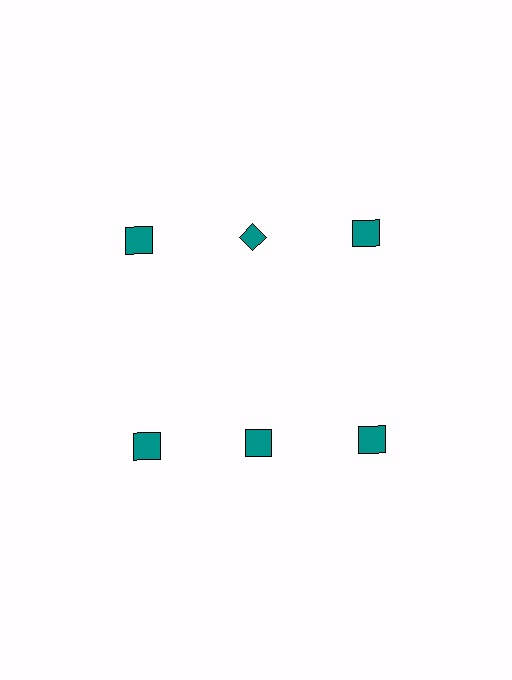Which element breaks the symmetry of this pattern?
The teal diamond in the top row, second from left column breaks the symmetry. All other shapes are teal squares.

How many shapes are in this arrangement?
There are 6 shapes arranged in a grid pattern.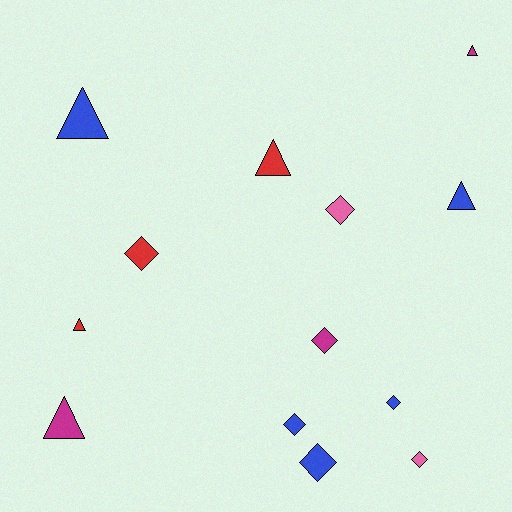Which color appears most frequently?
Blue, with 5 objects.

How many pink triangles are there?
There are no pink triangles.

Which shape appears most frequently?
Diamond, with 7 objects.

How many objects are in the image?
There are 13 objects.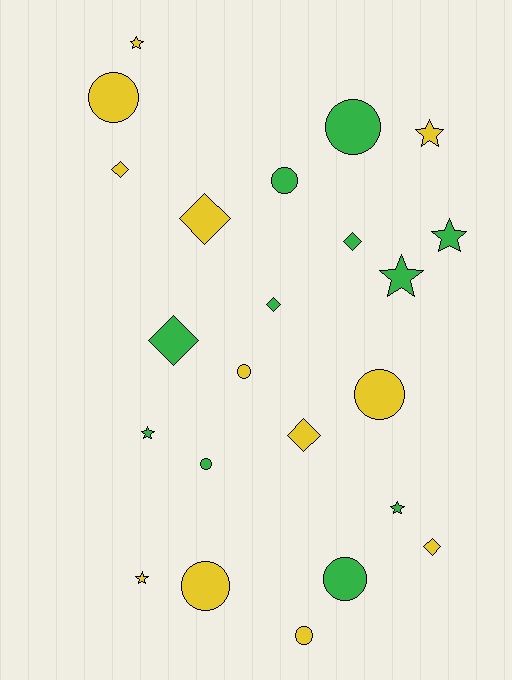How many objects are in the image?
There are 23 objects.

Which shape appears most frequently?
Circle, with 9 objects.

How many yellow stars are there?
There are 3 yellow stars.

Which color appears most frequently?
Yellow, with 12 objects.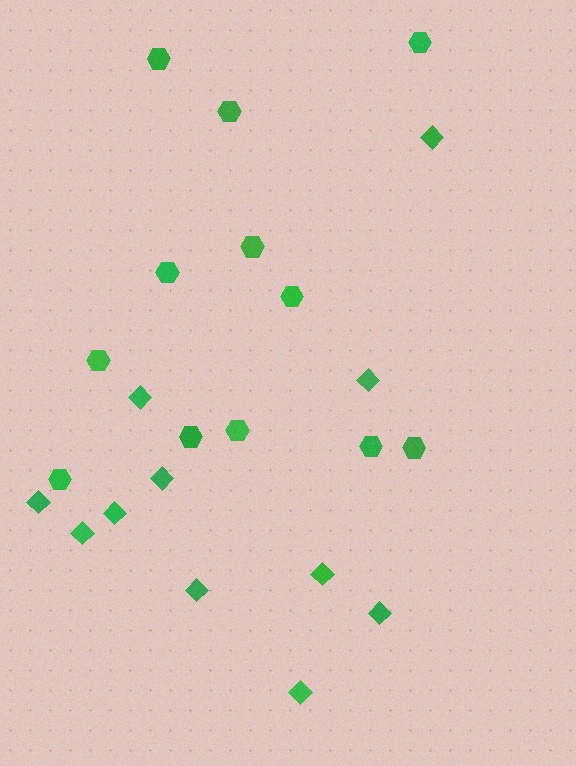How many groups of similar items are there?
There are 2 groups: one group of diamonds (11) and one group of hexagons (12).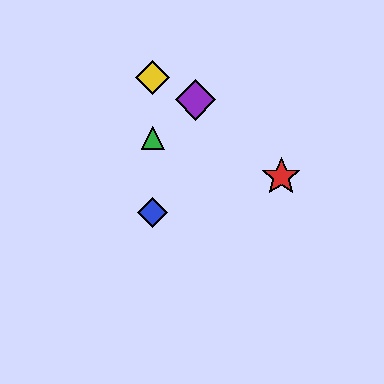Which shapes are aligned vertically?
The blue diamond, the green triangle, the yellow diamond are aligned vertically.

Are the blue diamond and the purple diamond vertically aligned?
No, the blue diamond is at x≈153 and the purple diamond is at x≈196.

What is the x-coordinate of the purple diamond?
The purple diamond is at x≈196.